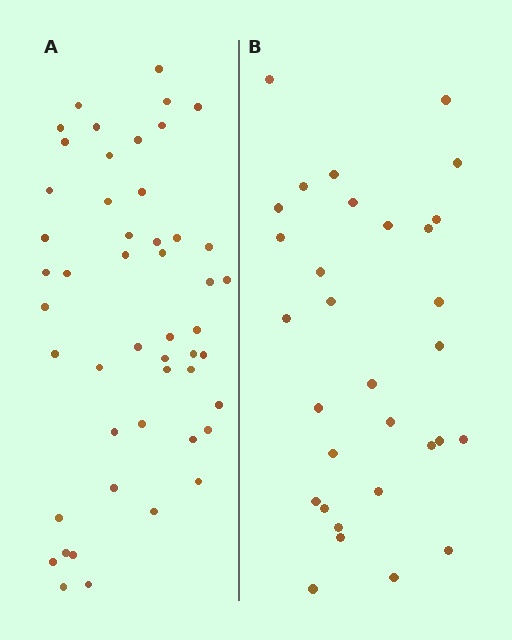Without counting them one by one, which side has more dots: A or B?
Region A (the left region) has more dots.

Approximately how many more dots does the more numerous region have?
Region A has approximately 20 more dots than region B.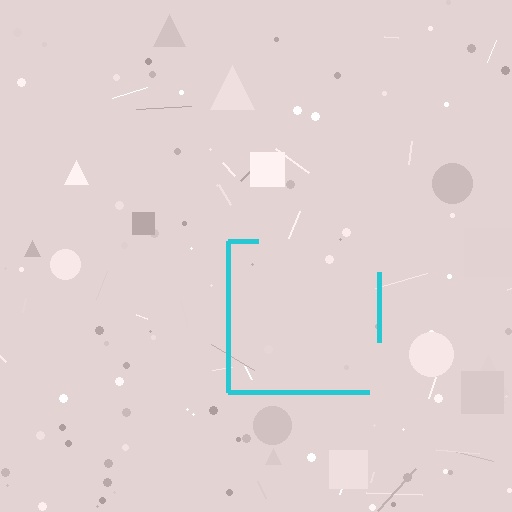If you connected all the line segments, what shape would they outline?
They would outline a square.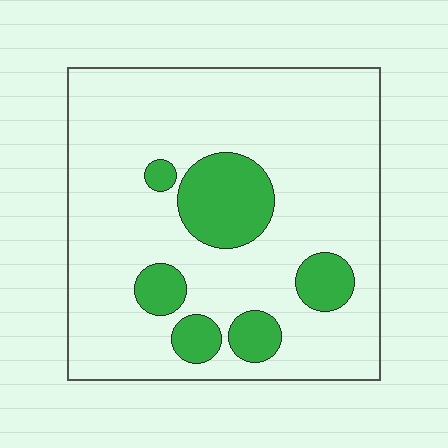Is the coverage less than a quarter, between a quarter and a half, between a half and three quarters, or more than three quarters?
Less than a quarter.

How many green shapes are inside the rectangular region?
6.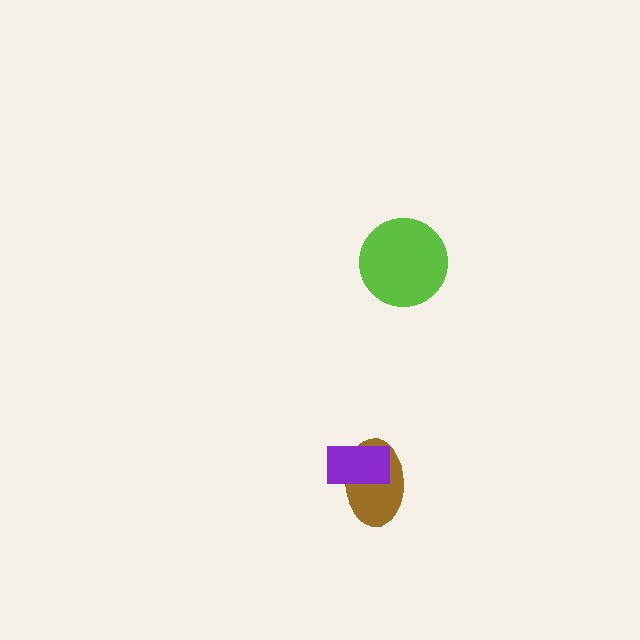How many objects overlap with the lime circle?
0 objects overlap with the lime circle.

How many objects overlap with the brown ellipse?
1 object overlaps with the brown ellipse.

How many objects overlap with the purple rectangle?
1 object overlaps with the purple rectangle.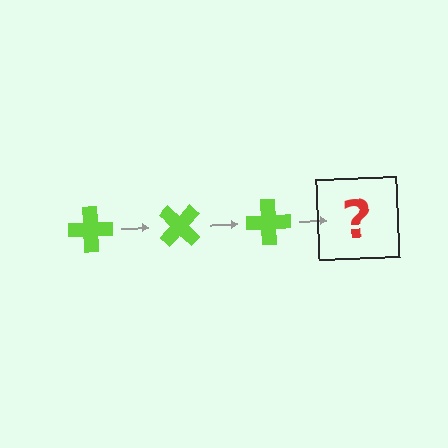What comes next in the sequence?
The next element should be a lime cross rotated 135 degrees.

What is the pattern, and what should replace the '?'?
The pattern is that the cross rotates 45 degrees each step. The '?' should be a lime cross rotated 135 degrees.